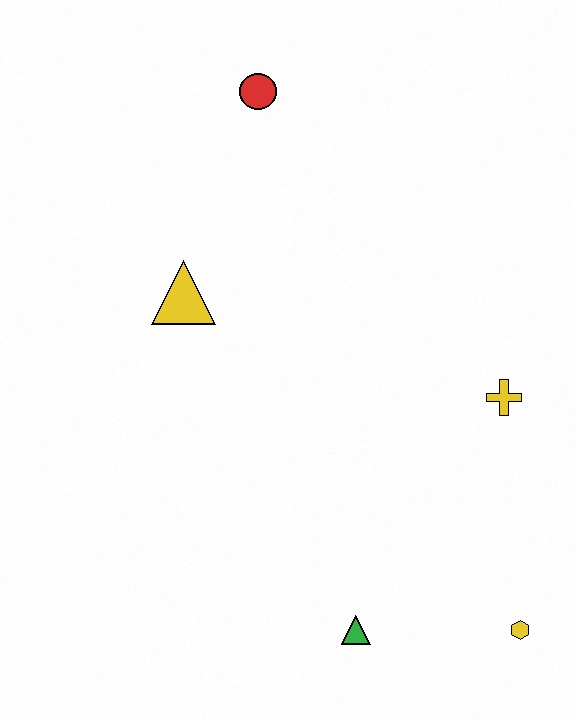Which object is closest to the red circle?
The yellow triangle is closest to the red circle.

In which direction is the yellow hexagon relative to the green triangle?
The yellow hexagon is to the right of the green triangle.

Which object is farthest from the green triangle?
The red circle is farthest from the green triangle.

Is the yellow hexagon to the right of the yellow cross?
Yes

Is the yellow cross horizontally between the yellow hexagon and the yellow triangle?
Yes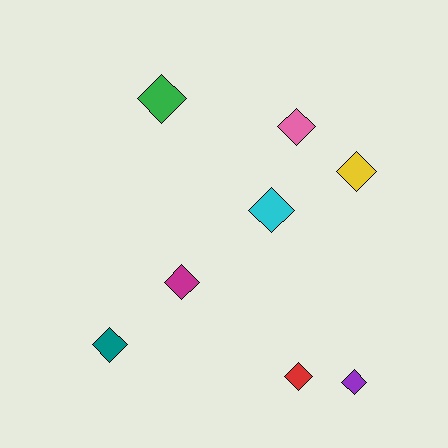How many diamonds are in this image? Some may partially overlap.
There are 8 diamonds.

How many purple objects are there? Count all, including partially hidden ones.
There is 1 purple object.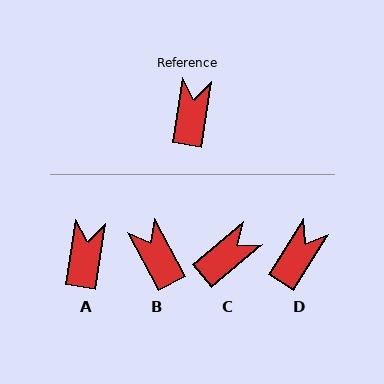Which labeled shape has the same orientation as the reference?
A.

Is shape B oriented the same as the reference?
No, it is off by about 37 degrees.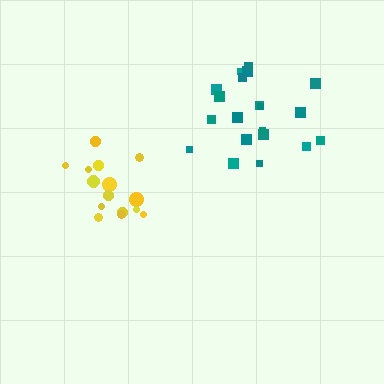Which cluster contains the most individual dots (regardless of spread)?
Teal (20).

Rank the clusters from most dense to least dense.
yellow, teal.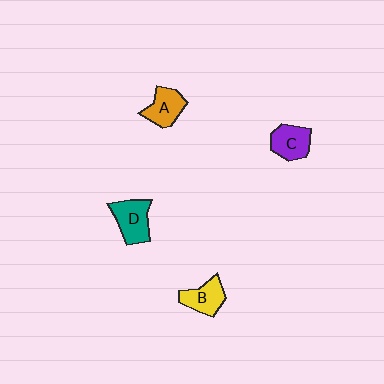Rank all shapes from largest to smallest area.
From largest to smallest: D (teal), C (purple), B (yellow), A (orange).